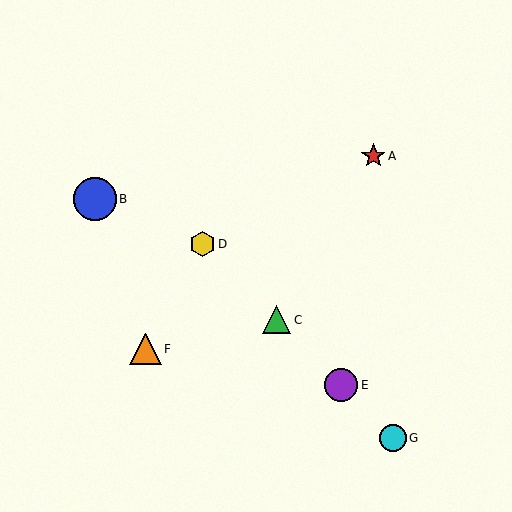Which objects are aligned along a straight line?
Objects C, D, E, G are aligned along a straight line.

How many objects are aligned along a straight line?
4 objects (C, D, E, G) are aligned along a straight line.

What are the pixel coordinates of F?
Object F is at (145, 349).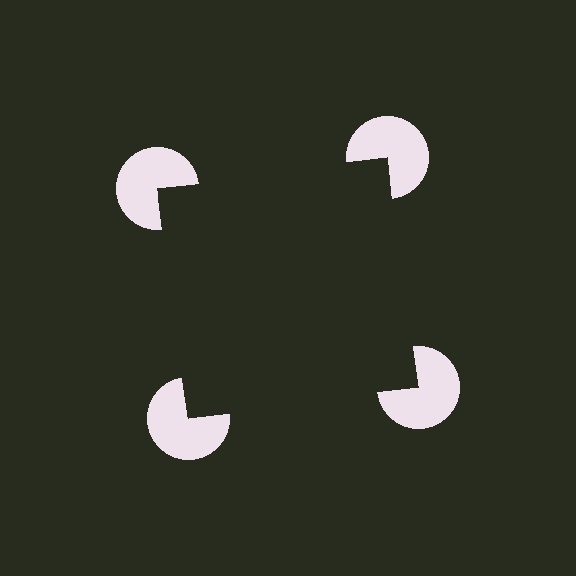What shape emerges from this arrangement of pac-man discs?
An illusory square — its edges are inferred from the aligned wedge cuts in the pac-man discs, not physically drawn.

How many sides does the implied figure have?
4 sides.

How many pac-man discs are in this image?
There are 4 — one at each vertex of the illusory square.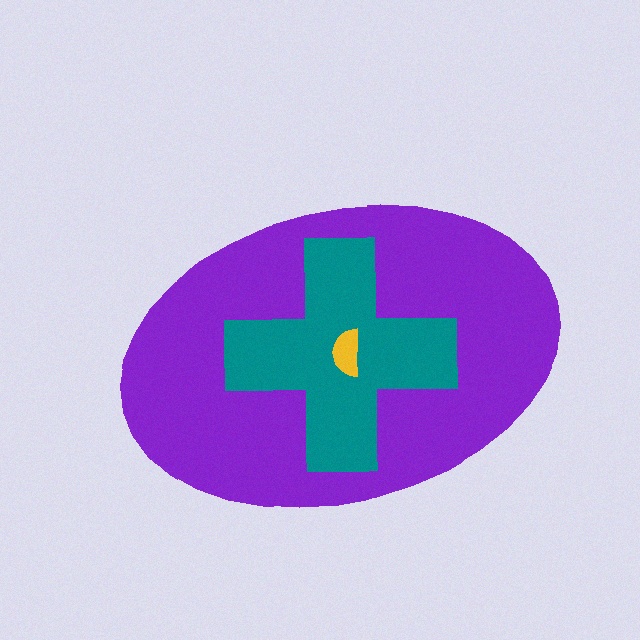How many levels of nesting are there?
3.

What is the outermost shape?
The purple ellipse.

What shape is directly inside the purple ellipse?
The teal cross.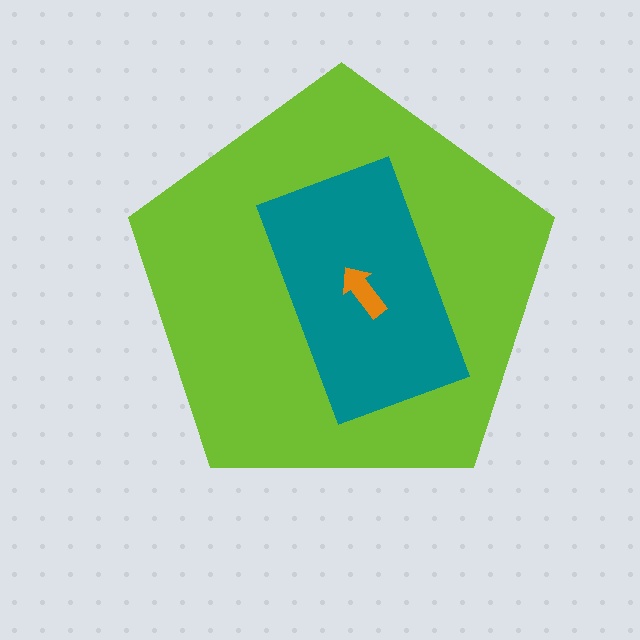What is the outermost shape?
The lime pentagon.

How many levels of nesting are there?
3.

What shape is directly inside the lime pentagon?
The teal rectangle.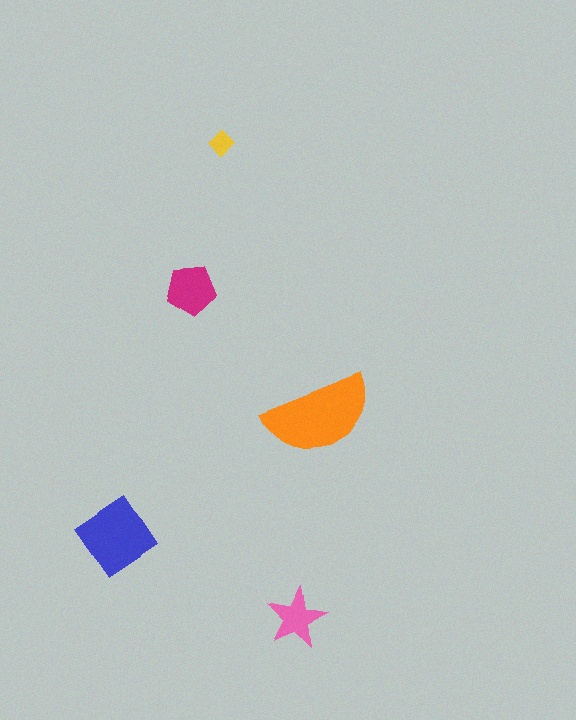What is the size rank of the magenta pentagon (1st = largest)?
3rd.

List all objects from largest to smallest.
The orange semicircle, the blue diamond, the magenta pentagon, the pink star, the yellow diamond.